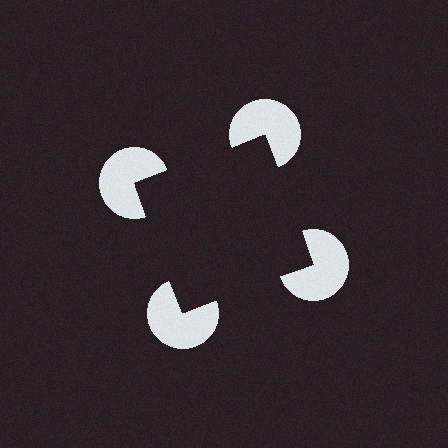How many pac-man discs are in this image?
There are 4 — one at each vertex of the illusory square.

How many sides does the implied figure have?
4 sides.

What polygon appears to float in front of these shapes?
An illusory square — its edges are inferred from the aligned wedge cuts in the pac-man discs, not physically drawn.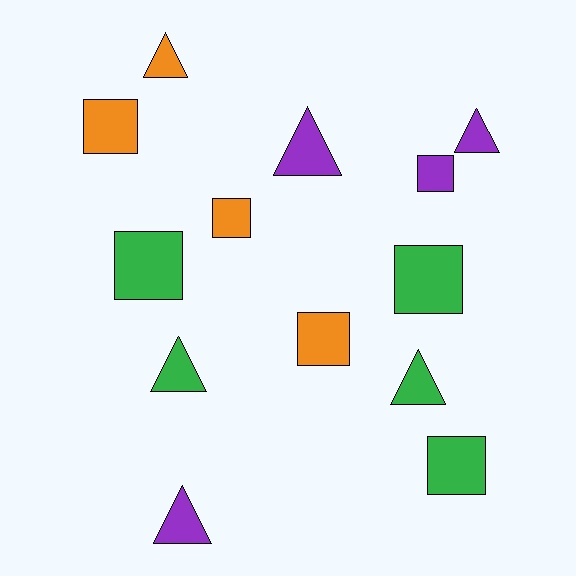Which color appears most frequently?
Green, with 5 objects.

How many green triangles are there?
There are 2 green triangles.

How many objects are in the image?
There are 13 objects.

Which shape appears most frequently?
Square, with 7 objects.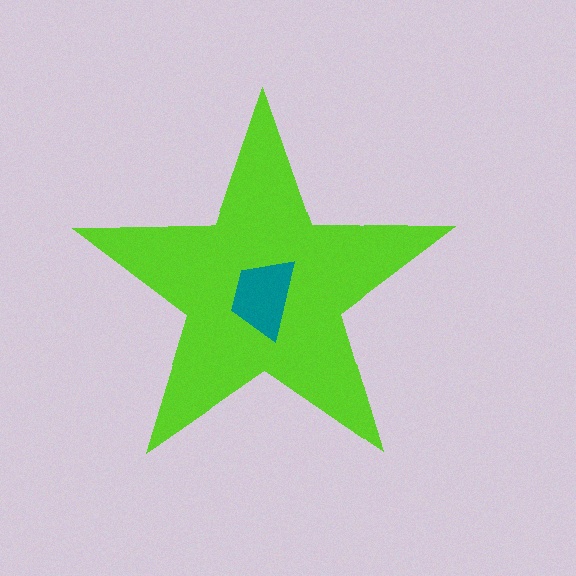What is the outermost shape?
The lime star.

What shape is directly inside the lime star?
The teal trapezoid.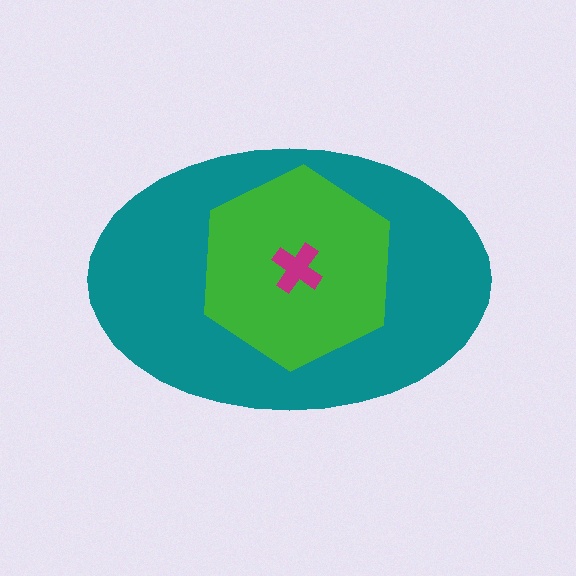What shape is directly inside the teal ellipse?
The green hexagon.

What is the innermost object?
The magenta cross.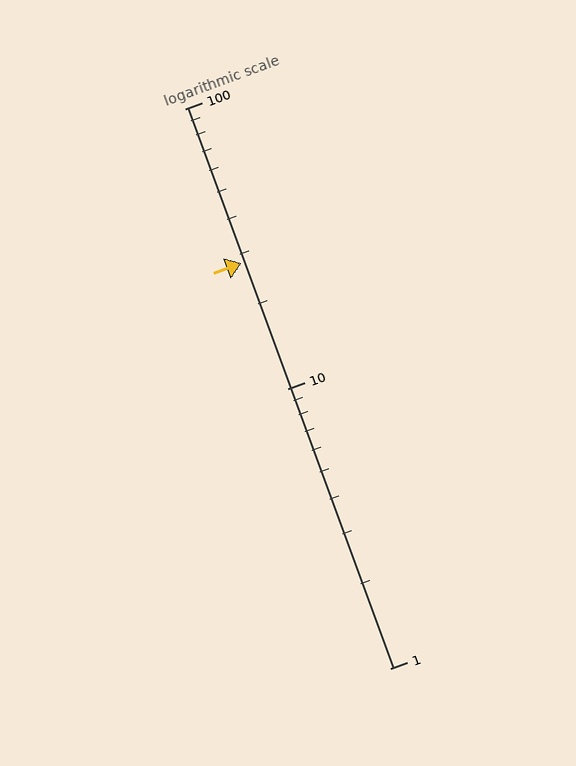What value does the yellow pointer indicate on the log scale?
The pointer indicates approximately 28.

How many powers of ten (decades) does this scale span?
The scale spans 2 decades, from 1 to 100.